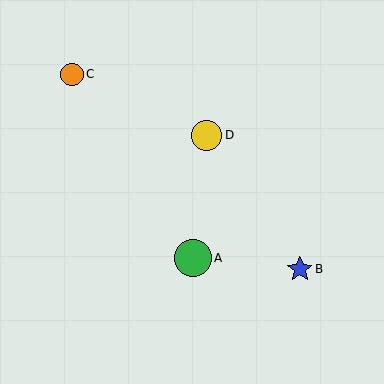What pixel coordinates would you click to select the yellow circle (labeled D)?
Click at (206, 135) to select the yellow circle D.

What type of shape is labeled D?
Shape D is a yellow circle.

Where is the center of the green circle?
The center of the green circle is at (193, 258).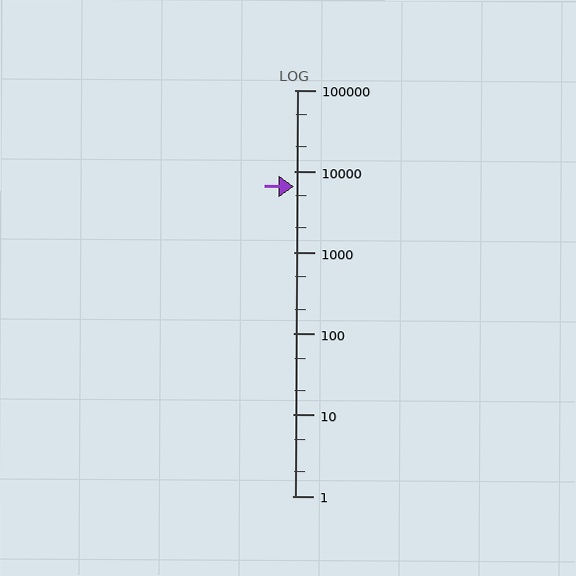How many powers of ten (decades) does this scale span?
The scale spans 5 decades, from 1 to 100000.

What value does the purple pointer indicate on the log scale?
The pointer indicates approximately 6500.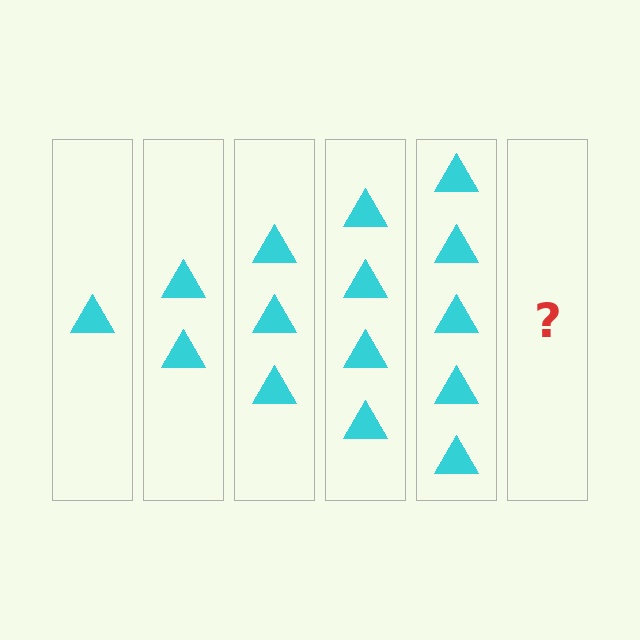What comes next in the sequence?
The next element should be 6 triangles.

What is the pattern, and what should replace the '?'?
The pattern is that each step adds one more triangle. The '?' should be 6 triangles.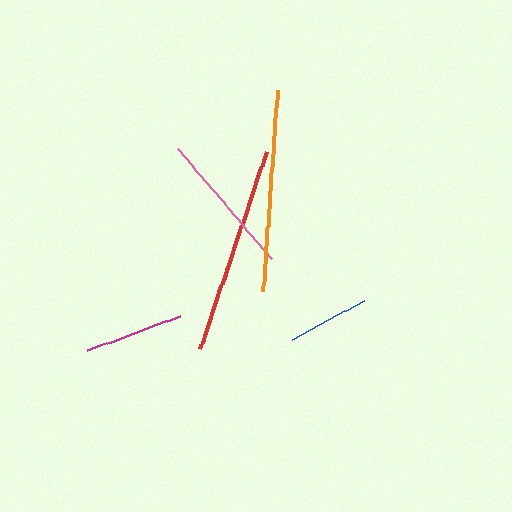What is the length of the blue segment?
The blue segment is approximately 82 pixels long.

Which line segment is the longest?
The red line is the longest at approximately 208 pixels.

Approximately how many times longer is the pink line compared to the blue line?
The pink line is approximately 1.8 times the length of the blue line.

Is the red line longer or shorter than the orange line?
The red line is longer than the orange line.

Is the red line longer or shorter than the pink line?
The red line is longer than the pink line.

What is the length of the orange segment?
The orange segment is approximately 202 pixels long.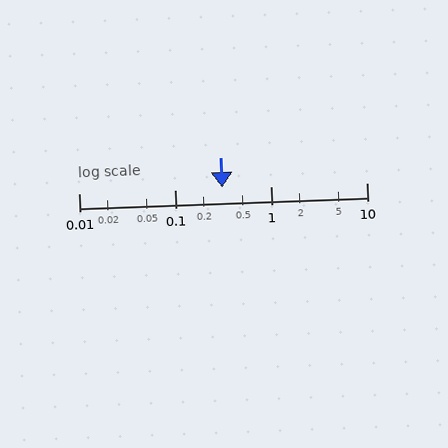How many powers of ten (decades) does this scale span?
The scale spans 3 decades, from 0.01 to 10.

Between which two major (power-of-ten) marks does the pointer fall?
The pointer is between 0.1 and 1.